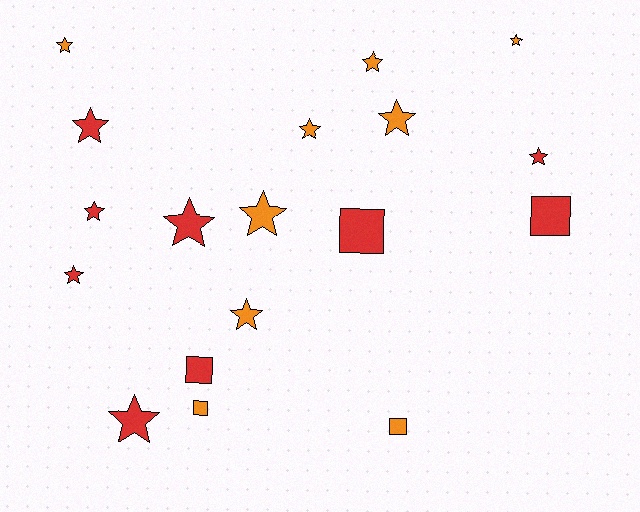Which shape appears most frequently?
Star, with 13 objects.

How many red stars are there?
There are 6 red stars.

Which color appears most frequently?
Red, with 9 objects.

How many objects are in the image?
There are 18 objects.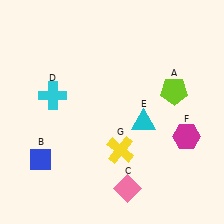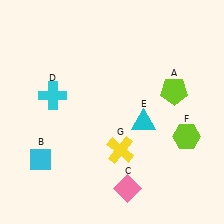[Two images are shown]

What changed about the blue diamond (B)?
In Image 1, B is blue. In Image 2, it changed to cyan.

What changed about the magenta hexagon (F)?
In Image 1, F is magenta. In Image 2, it changed to lime.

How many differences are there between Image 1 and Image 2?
There are 2 differences between the two images.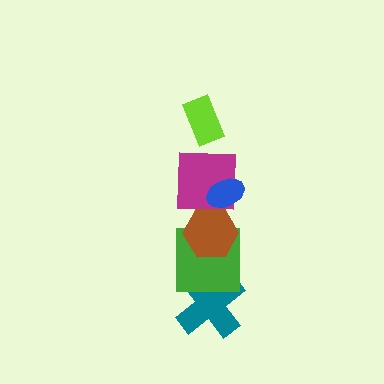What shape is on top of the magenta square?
The blue ellipse is on top of the magenta square.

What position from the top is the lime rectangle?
The lime rectangle is 1st from the top.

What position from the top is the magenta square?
The magenta square is 3rd from the top.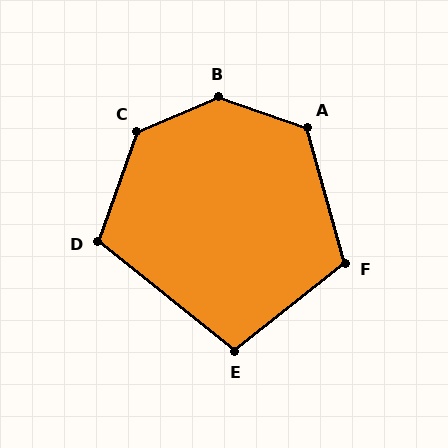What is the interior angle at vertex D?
Approximately 109 degrees (obtuse).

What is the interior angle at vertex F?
Approximately 113 degrees (obtuse).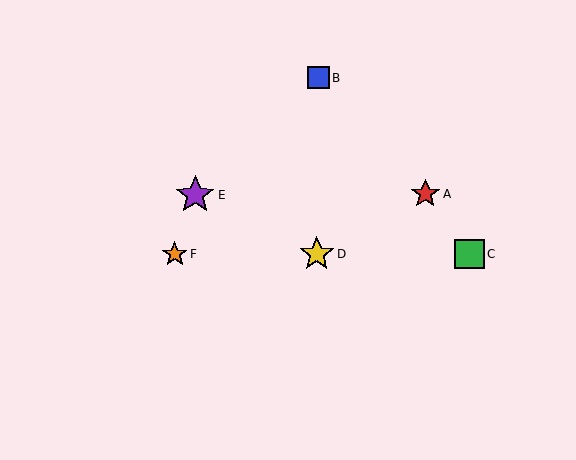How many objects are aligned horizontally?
3 objects (C, D, F) are aligned horizontally.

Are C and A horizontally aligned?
No, C is at y≈254 and A is at y≈194.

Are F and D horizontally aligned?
Yes, both are at y≈254.